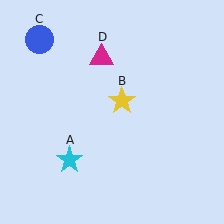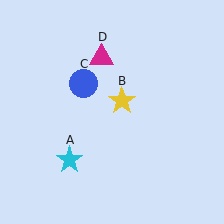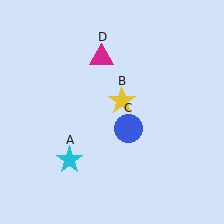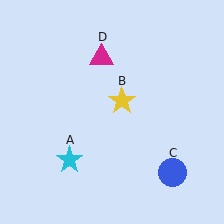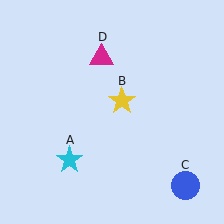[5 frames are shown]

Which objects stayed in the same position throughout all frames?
Cyan star (object A) and yellow star (object B) and magenta triangle (object D) remained stationary.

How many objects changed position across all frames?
1 object changed position: blue circle (object C).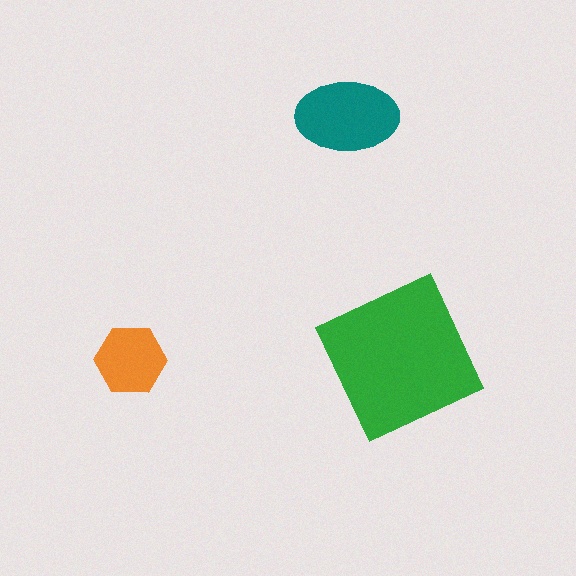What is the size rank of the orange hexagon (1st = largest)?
3rd.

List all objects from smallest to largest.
The orange hexagon, the teal ellipse, the green square.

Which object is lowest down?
The orange hexagon is bottommost.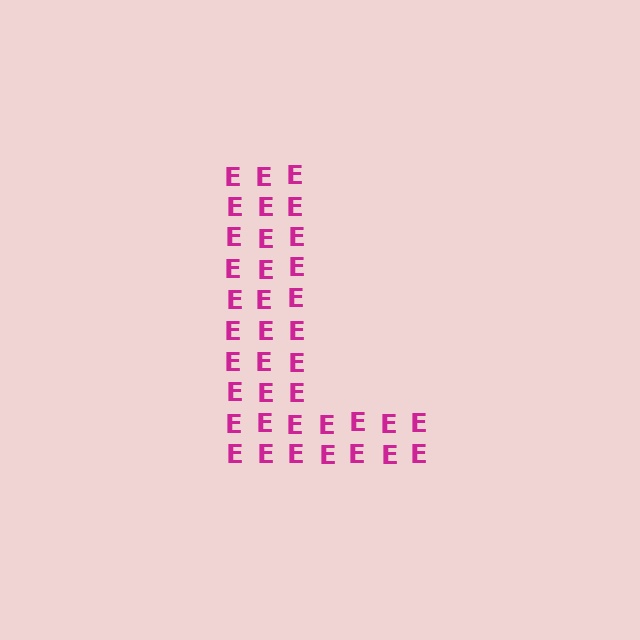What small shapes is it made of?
It is made of small letter E's.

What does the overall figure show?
The overall figure shows the letter L.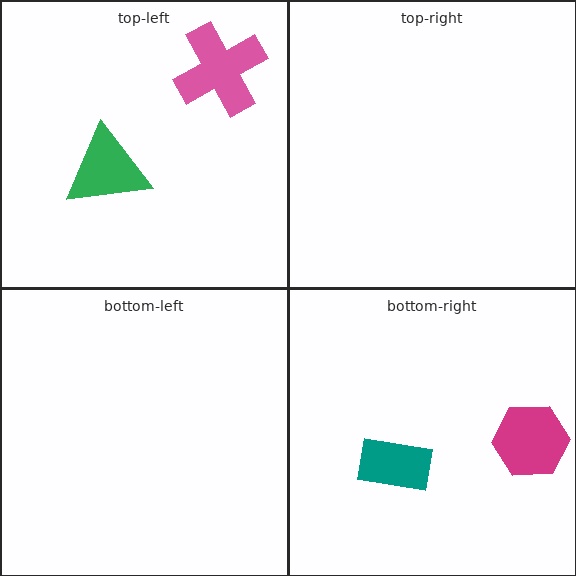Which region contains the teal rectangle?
The bottom-right region.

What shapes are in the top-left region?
The pink cross, the green triangle.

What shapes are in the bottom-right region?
The magenta hexagon, the teal rectangle.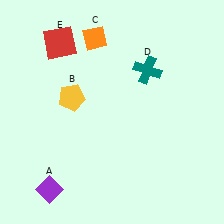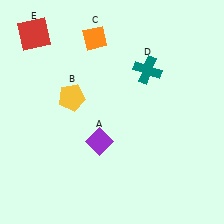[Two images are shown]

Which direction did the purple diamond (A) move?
The purple diamond (A) moved right.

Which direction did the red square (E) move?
The red square (E) moved left.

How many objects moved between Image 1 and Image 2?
2 objects moved between the two images.